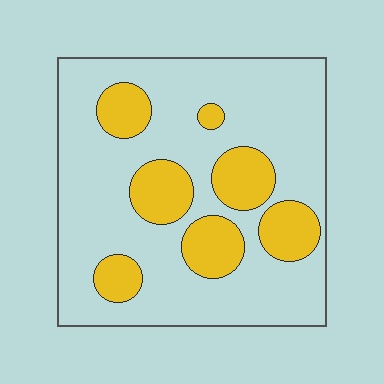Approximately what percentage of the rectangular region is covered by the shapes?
Approximately 25%.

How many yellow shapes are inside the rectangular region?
7.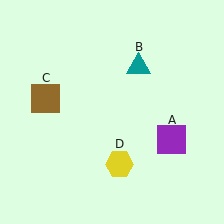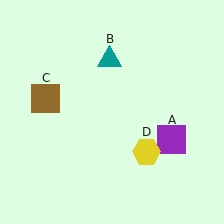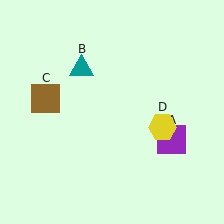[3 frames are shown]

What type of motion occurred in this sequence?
The teal triangle (object B), yellow hexagon (object D) rotated counterclockwise around the center of the scene.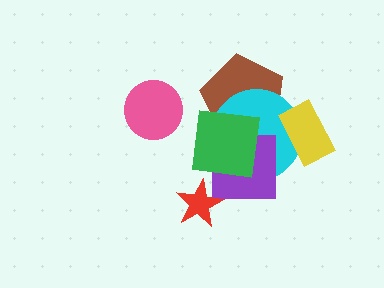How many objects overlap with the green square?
3 objects overlap with the green square.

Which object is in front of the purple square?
The green square is in front of the purple square.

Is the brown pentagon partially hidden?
Yes, it is partially covered by another shape.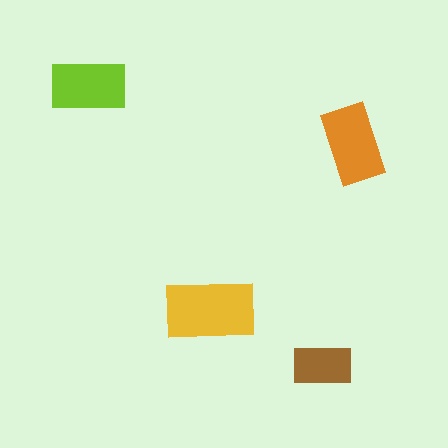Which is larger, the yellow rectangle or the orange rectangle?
The yellow one.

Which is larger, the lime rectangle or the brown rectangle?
The lime one.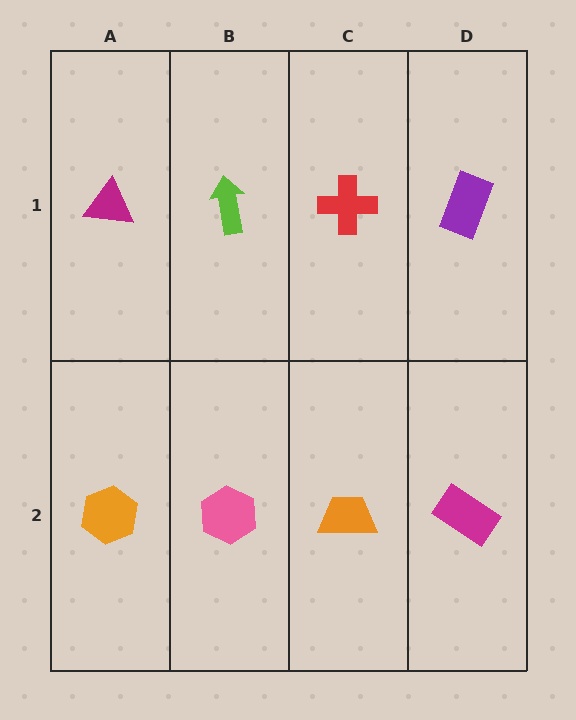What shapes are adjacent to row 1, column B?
A pink hexagon (row 2, column B), a magenta triangle (row 1, column A), a red cross (row 1, column C).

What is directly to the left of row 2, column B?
An orange hexagon.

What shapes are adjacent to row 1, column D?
A magenta rectangle (row 2, column D), a red cross (row 1, column C).